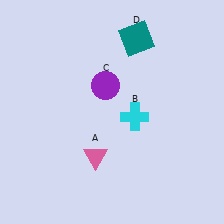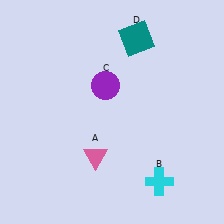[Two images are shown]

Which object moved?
The cyan cross (B) moved down.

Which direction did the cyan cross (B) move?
The cyan cross (B) moved down.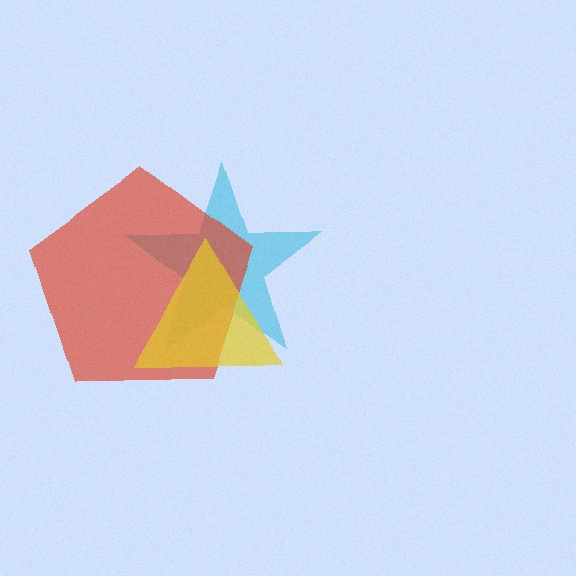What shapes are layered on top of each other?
The layered shapes are: a cyan star, a red pentagon, a yellow triangle.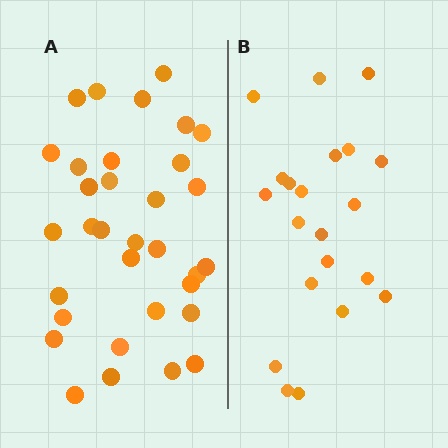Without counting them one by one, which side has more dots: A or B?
Region A (the left region) has more dots.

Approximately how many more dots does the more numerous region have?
Region A has roughly 12 or so more dots than region B.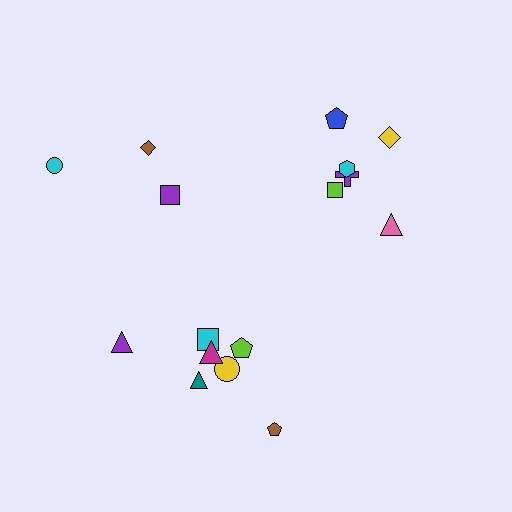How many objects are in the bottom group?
There are 7 objects.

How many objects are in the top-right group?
There are 6 objects.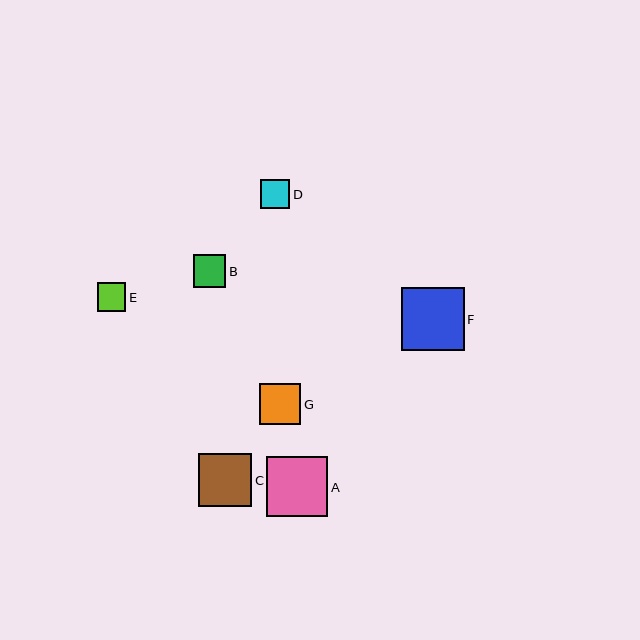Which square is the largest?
Square F is the largest with a size of approximately 63 pixels.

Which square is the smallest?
Square E is the smallest with a size of approximately 28 pixels.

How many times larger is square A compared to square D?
Square A is approximately 2.1 times the size of square D.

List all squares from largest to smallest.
From largest to smallest: F, A, C, G, B, D, E.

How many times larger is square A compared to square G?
Square A is approximately 1.5 times the size of square G.